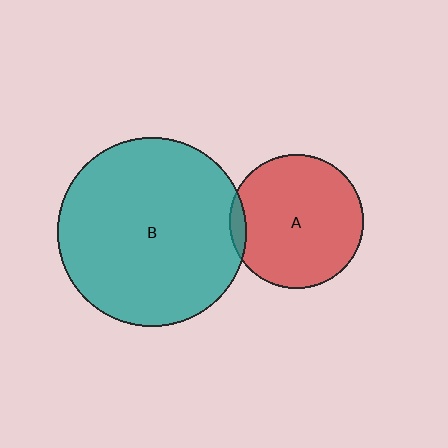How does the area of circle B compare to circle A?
Approximately 2.0 times.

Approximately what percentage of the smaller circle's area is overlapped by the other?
Approximately 5%.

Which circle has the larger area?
Circle B (teal).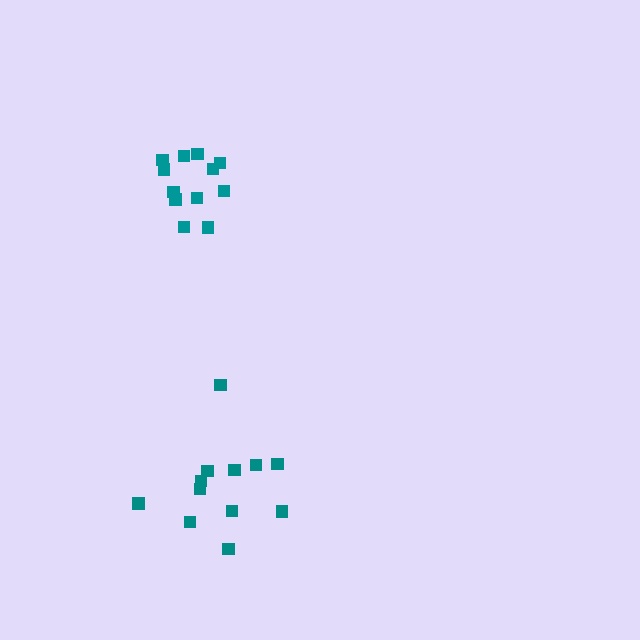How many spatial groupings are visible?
There are 2 spatial groupings.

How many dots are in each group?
Group 1: 12 dots, Group 2: 12 dots (24 total).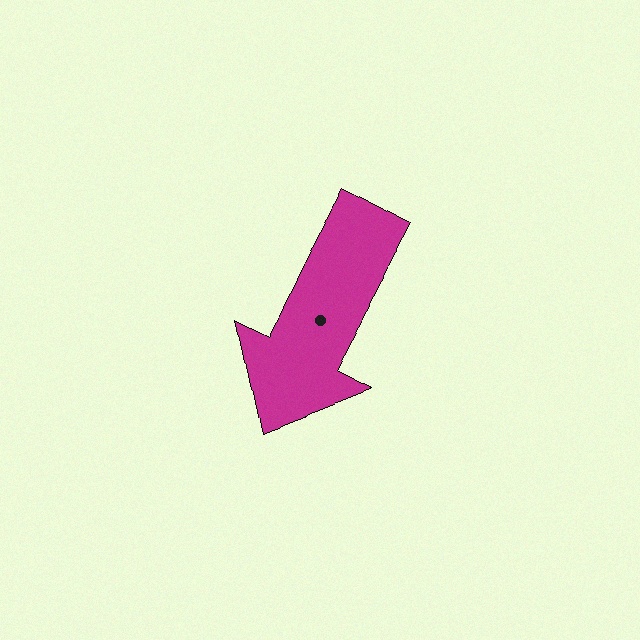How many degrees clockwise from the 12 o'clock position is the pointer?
Approximately 208 degrees.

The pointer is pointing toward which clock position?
Roughly 7 o'clock.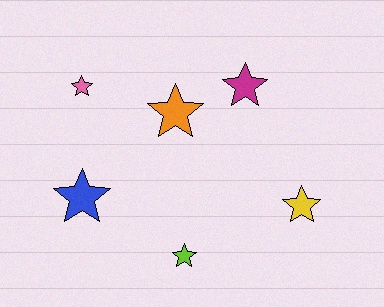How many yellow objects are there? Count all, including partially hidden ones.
There is 1 yellow object.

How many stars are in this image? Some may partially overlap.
There are 6 stars.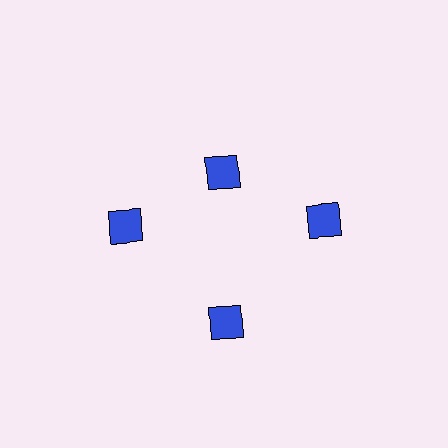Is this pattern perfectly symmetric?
No. The 4 blue diamonds are arranged in a ring, but one element near the 12 o'clock position is pulled inward toward the center, breaking the 4-fold rotational symmetry.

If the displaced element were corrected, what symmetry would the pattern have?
It would have 4-fold rotational symmetry — the pattern would map onto itself every 90 degrees.